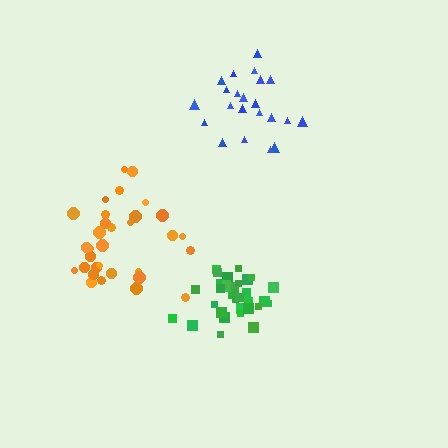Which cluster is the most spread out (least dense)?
Orange.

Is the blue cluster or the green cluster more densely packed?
Green.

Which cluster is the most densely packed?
Green.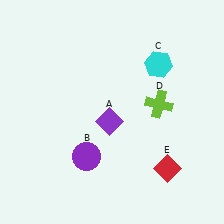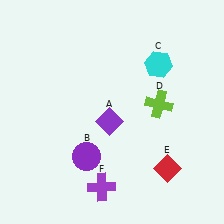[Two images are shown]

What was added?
A purple cross (F) was added in Image 2.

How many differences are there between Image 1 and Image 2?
There is 1 difference between the two images.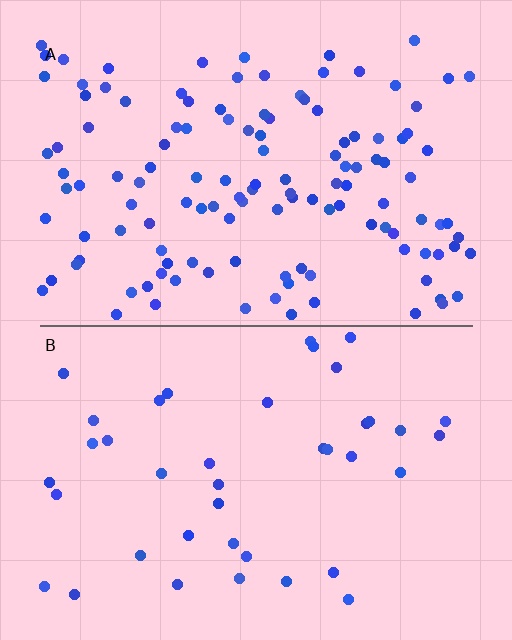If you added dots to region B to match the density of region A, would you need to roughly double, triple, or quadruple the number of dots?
Approximately triple.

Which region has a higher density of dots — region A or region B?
A (the top).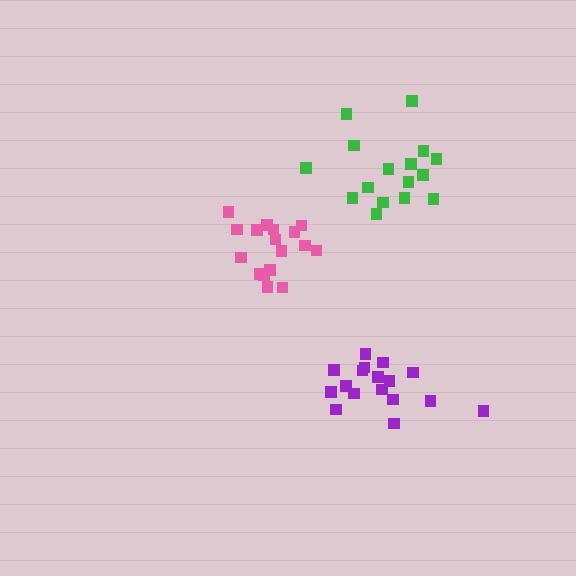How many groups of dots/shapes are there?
There are 3 groups.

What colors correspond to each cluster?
The clusters are colored: purple, pink, green.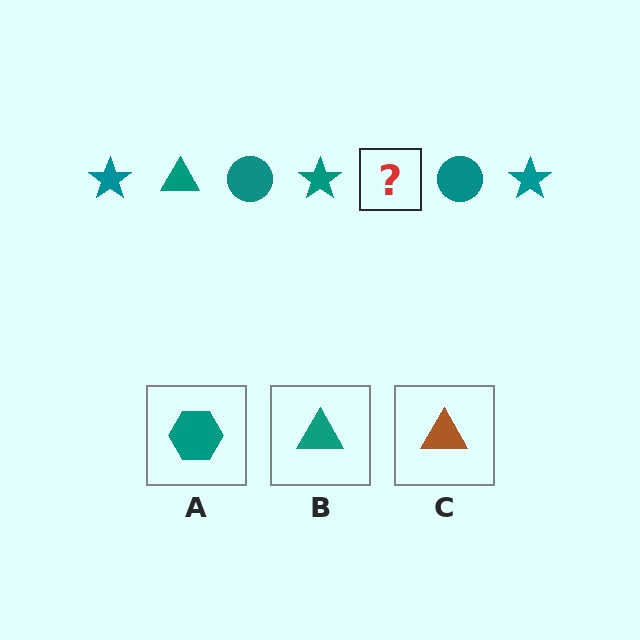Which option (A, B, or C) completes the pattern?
B.